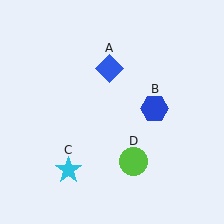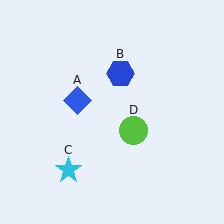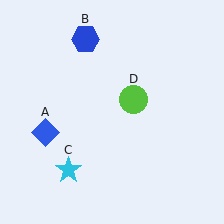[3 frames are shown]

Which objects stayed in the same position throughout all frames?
Cyan star (object C) remained stationary.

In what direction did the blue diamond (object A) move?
The blue diamond (object A) moved down and to the left.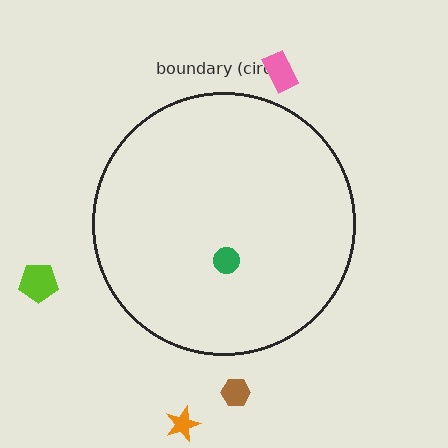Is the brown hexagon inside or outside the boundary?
Outside.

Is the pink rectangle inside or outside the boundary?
Outside.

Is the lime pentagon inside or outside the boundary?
Outside.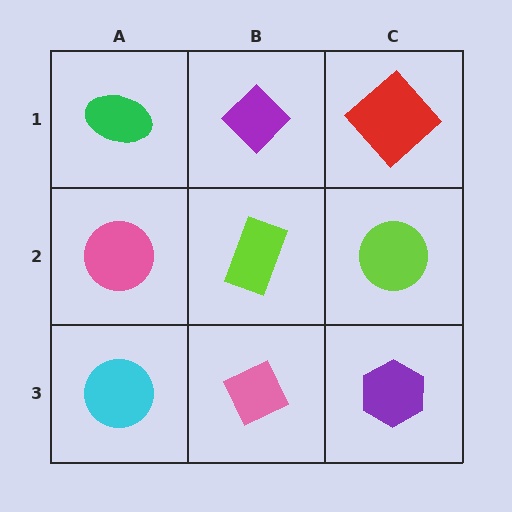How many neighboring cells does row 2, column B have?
4.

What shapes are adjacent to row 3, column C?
A lime circle (row 2, column C), a pink diamond (row 3, column B).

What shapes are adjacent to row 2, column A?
A green ellipse (row 1, column A), a cyan circle (row 3, column A), a lime rectangle (row 2, column B).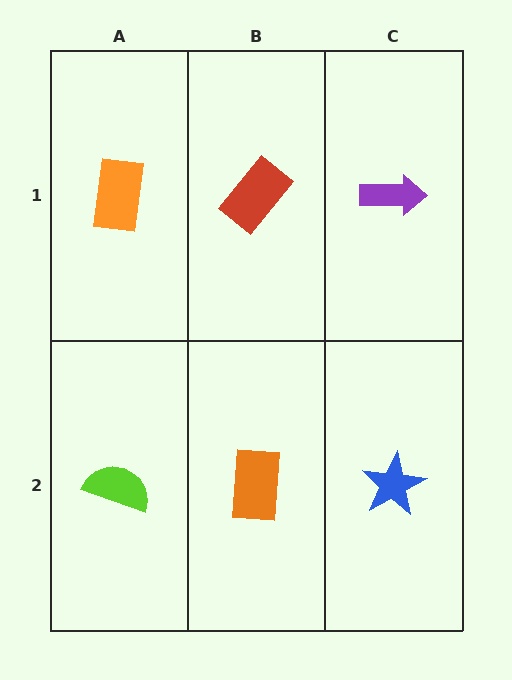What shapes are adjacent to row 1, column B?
An orange rectangle (row 2, column B), an orange rectangle (row 1, column A), a purple arrow (row 1, column C).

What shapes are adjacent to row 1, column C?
A blue star (row 2, column C), a red rectangle (row 1, column B).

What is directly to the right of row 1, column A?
A red rectangle.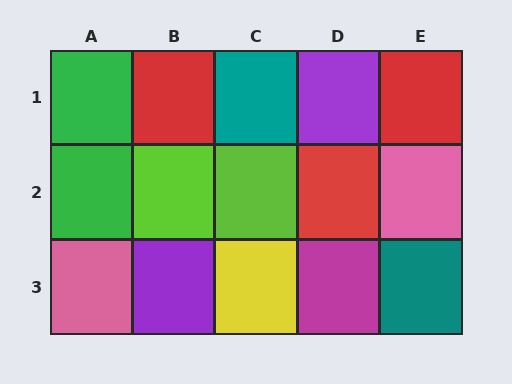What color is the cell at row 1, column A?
Green.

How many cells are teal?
2 cells are teal.